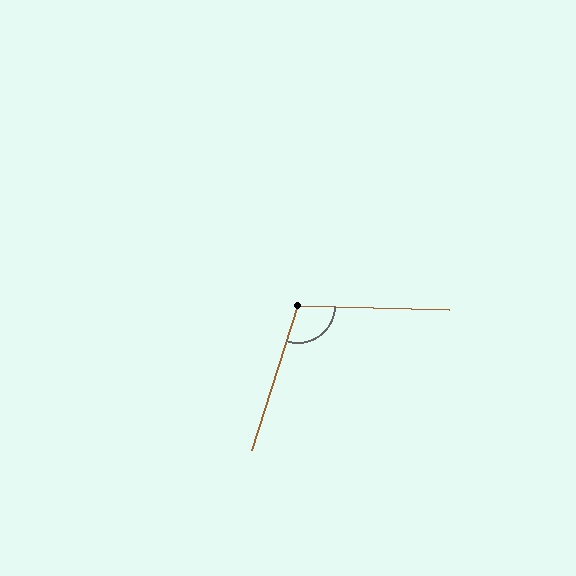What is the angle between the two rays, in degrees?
Approximately 106 degrees.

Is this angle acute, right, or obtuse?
It is obtuse.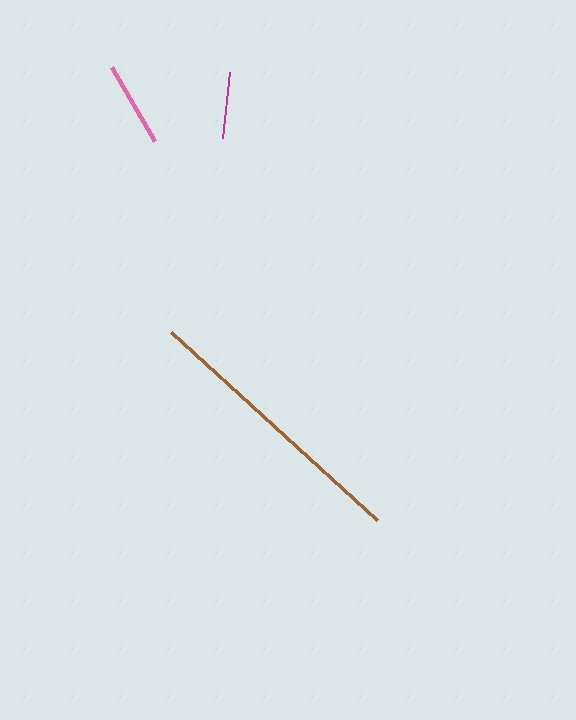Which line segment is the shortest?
The magenta line is the shortest at approximately 66 pixels.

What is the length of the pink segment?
The pink segment is approximately 85 pixels long.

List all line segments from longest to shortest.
From longest to shortest: brown, pink, magenta.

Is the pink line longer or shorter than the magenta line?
The pink line is longer than the magenta line.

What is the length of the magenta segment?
The magenta segment is approximately 66 pixels long.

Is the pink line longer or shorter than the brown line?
The brown line is longer than the pink line.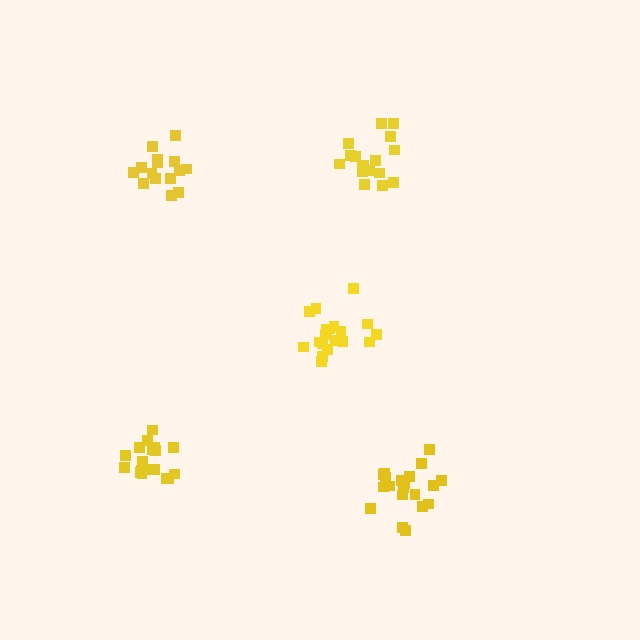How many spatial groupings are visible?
There are 5 spatial groupings.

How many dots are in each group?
Group 1: 19 dots, Group 2: 17 dots, Group 3: 18 dots, Group 4: 15 dots, Group 5: 21 dots (90 total).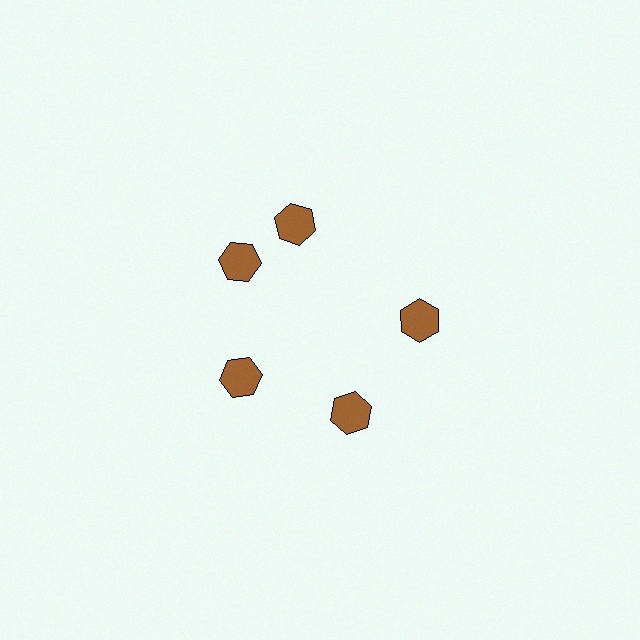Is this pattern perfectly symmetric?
No. The 5 brown hexagons are arranged in a ring, but one element near the 1 o'clock position is rotated out of alignment along the ring, breaking the 5-fold rotational symmetry.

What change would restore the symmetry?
The symmetry would be restored by rotating it back into even spacing with its neighbors so that all 5 hexagons sit at equal angles and equal distance from the center.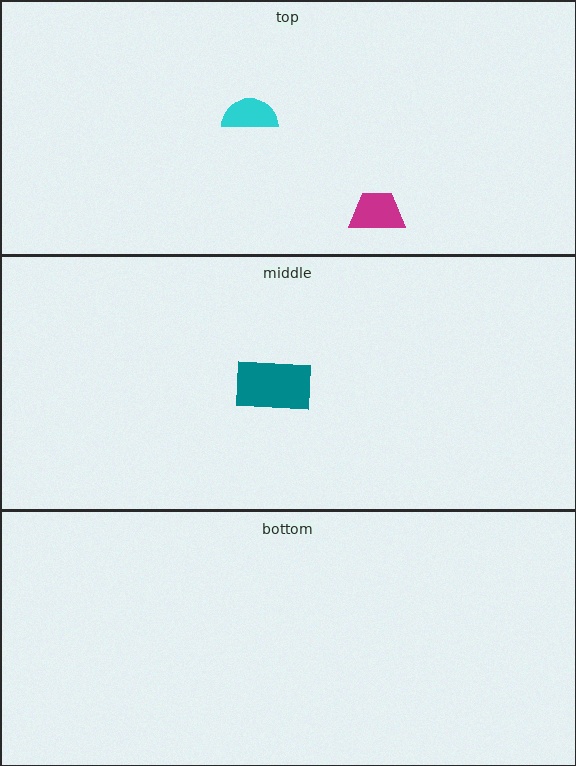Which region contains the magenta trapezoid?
The top region.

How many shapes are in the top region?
2.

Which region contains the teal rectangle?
The middle region.